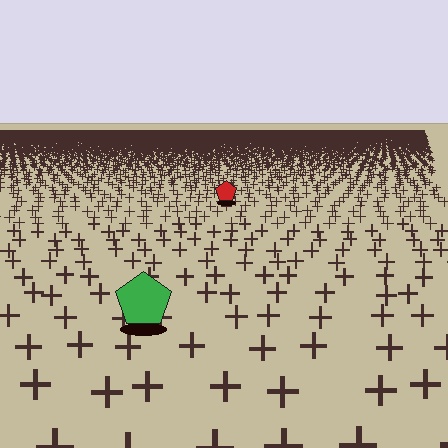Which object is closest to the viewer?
The green pentagon is closest. The texture marks near it are larger and more spread out.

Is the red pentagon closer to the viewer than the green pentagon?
No. The green pentagon is closer — you can tell from the texture gradient: the ground texture is coarser near it.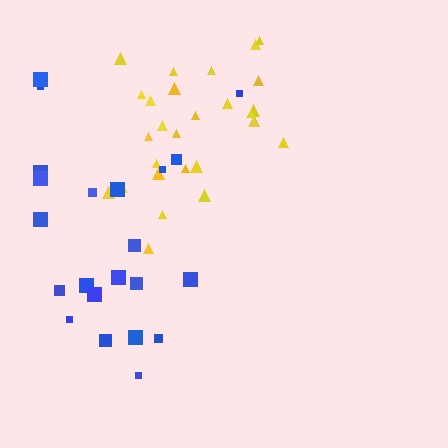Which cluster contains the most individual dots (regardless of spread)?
Yellow (28).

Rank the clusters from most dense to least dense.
yellow, blue.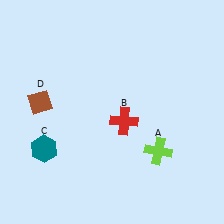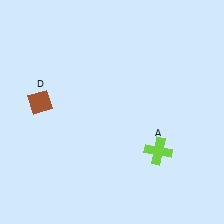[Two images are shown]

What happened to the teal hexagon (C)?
The teal hexagon (C) was removed in Image 2. It was in the bottom-left area of Image 1.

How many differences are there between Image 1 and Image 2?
There are 2 differences between the two images.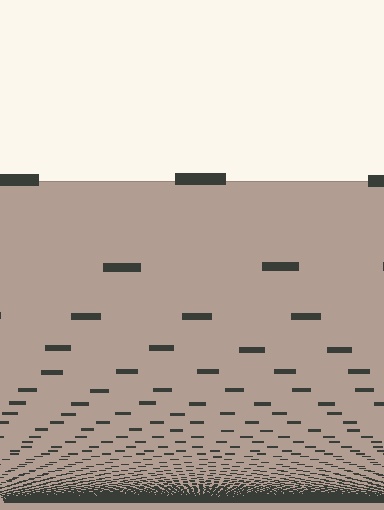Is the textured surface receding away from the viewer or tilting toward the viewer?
The surface appears to tilt toward the viewer. Texture elements get larger and sparser toward the top.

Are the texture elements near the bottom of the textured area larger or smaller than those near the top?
Smaller. The gradient is inverted — elements near the bottom are smaller and denser.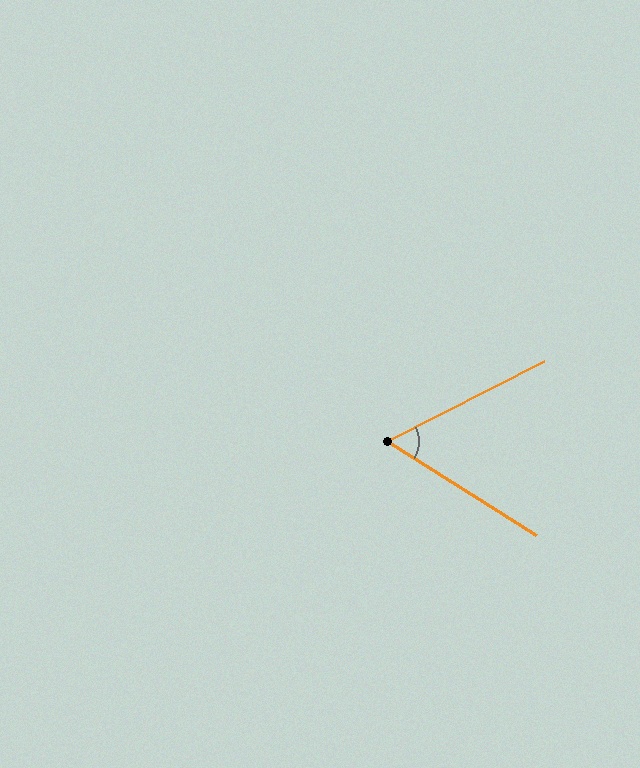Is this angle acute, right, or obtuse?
It is acute.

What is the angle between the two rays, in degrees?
Approximately 59 degrees.